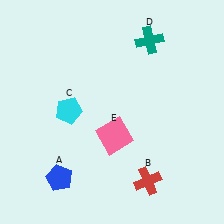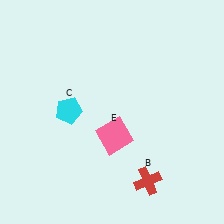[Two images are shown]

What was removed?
The teal cross (D), the blue pentagon (A) were removed in Image 2.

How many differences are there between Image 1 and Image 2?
There are 2 differences between the two images.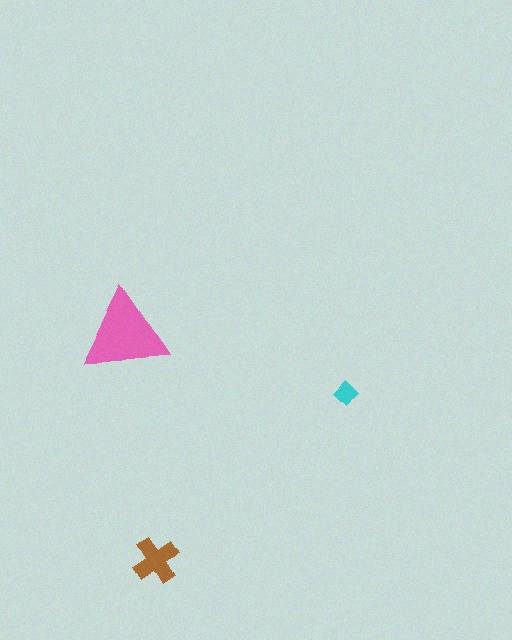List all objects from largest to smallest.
The pink triangle, the brown cross, the cyan diamond.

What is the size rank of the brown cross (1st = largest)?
2nd.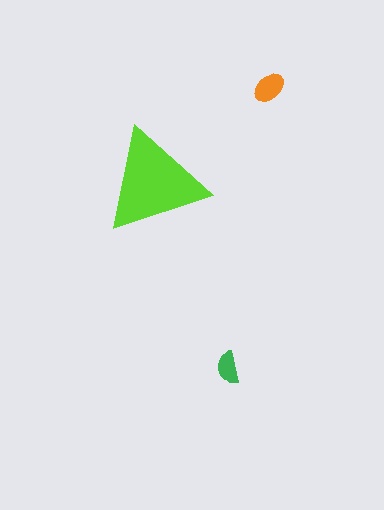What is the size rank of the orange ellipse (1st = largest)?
2nd.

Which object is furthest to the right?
The orange ellipse is rightmost.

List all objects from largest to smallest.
The lime triangle, the orange ellipse, the green semicircle.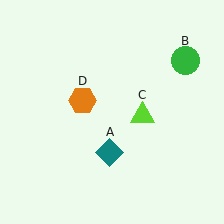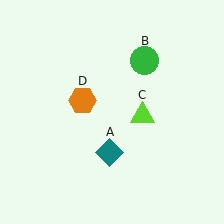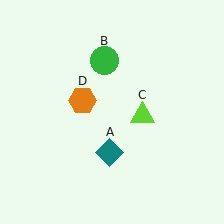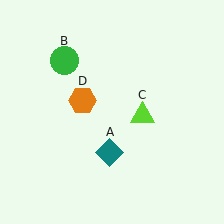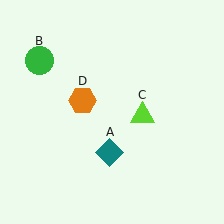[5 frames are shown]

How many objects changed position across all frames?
1 object changed position: green circle (object B).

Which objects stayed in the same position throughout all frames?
Teal diamond (object A) and lime triangle (object C) and orange hexagon (object D) remained stationary.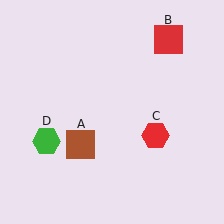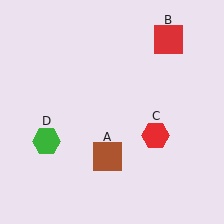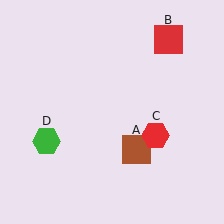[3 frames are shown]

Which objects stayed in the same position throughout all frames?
Red square (object B) and red hexagon (object C) and green hexagon (object D) remained stationary.